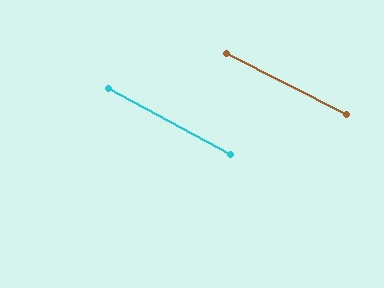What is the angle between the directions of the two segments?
Approximately 1 degree.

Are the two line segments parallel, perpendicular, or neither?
Parallel — their directions differ by only 1.4°.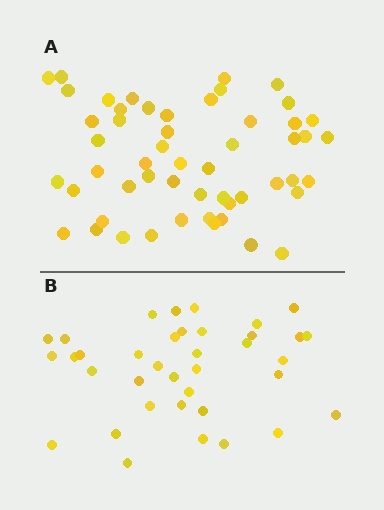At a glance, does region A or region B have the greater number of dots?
Region A (the top region) has more dots.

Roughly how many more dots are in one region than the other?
Region A has approximately 15 more dots than region B.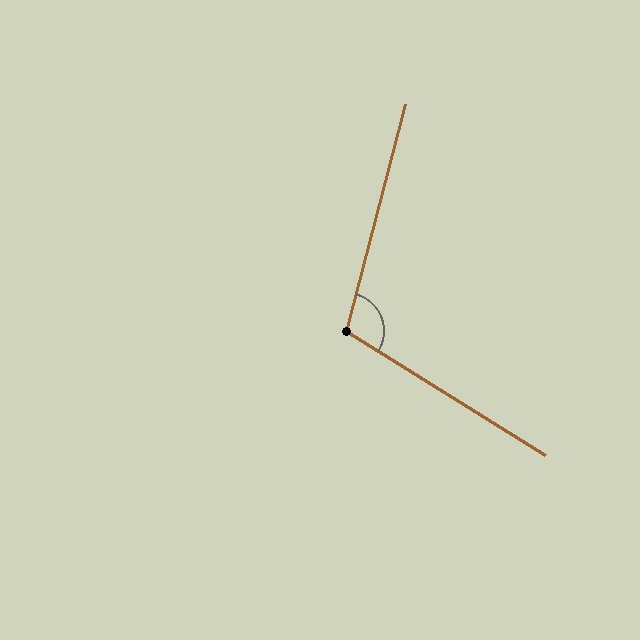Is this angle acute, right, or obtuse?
It is obtuse.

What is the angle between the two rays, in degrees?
Approximately 107 degrees.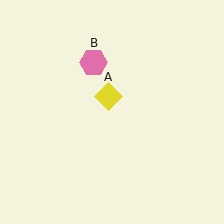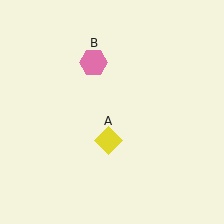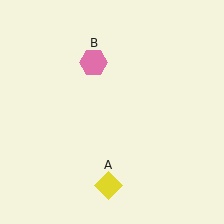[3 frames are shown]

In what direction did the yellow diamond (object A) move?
The yellow diamond (object A) moved down.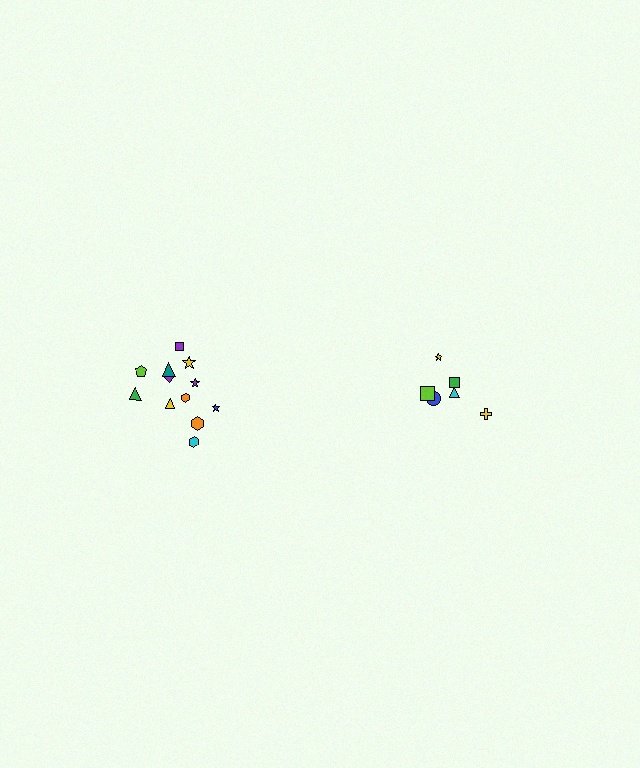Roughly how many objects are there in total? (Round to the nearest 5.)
Roughly 20 objects in total.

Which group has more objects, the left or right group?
The left group.